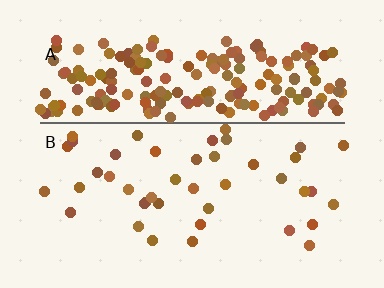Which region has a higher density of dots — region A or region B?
A (the top).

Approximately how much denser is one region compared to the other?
Approximately 5.3× — region A over region B.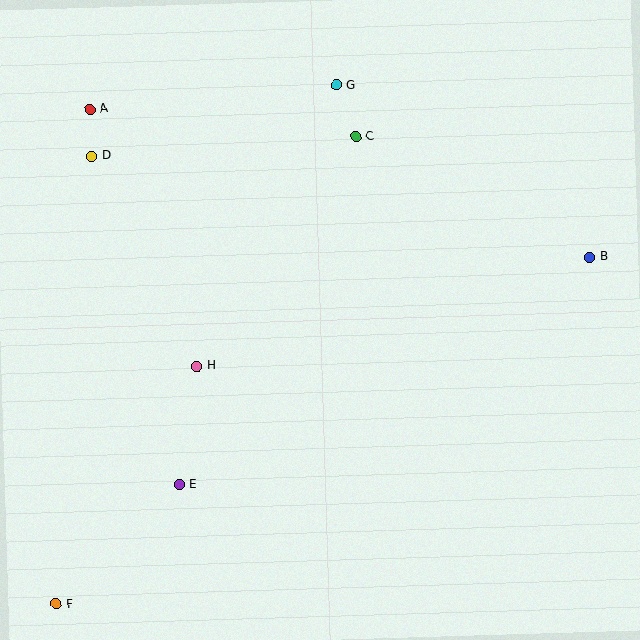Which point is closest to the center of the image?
Point H at (197, 366) is closest to the center.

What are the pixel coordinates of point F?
Point F is at (56, 604).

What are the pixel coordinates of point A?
Point A is at (90, 109).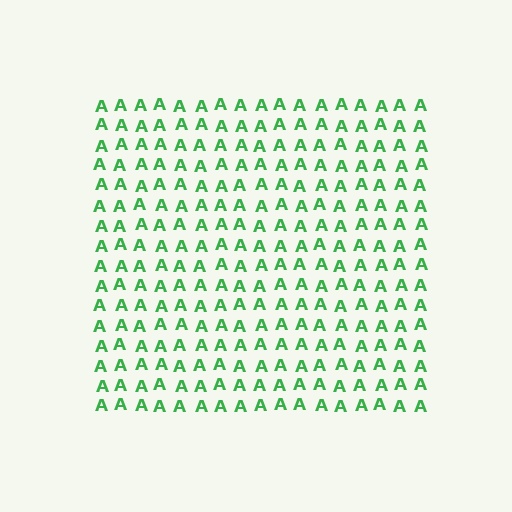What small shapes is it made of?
It is made of small letter A's.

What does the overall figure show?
The overall figure shows a square.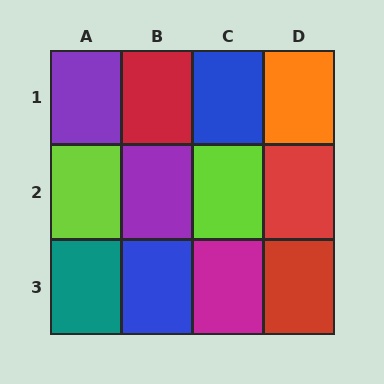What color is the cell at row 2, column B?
Purple.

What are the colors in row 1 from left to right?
Purple, red, blue, orange.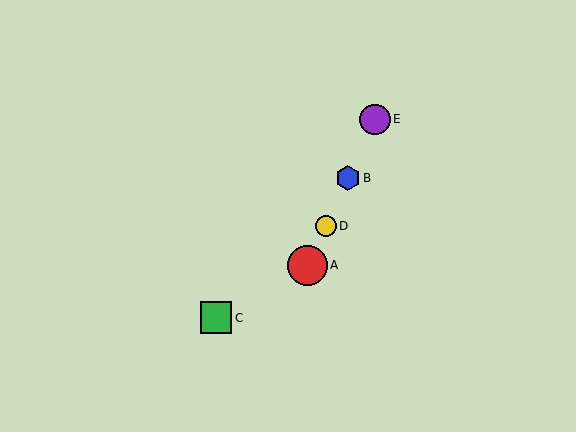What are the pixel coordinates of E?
Object E is at (375, 119).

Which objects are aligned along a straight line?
Objects A, B, D, E are aligned along a straight line.